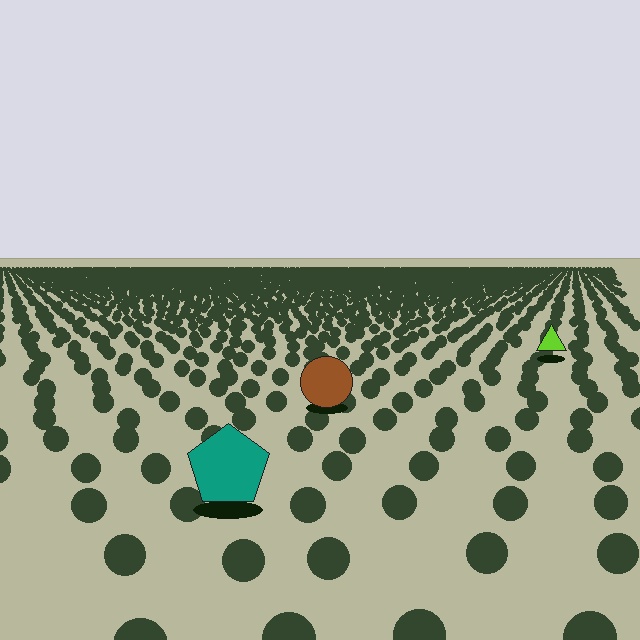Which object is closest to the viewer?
The teal pentagon is closest. The texture marks near it are larger and more spread out.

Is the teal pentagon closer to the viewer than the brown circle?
Yes. The teal pentagon is closer — you can tell from the texture gradient: the ground texture is coarser near it.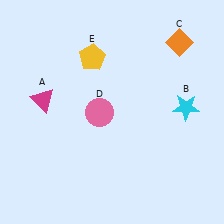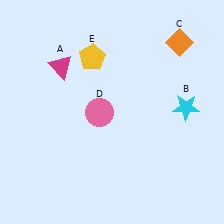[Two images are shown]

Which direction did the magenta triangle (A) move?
The magenta triangle (A) moved up.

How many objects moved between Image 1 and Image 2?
1 object moved between the two images.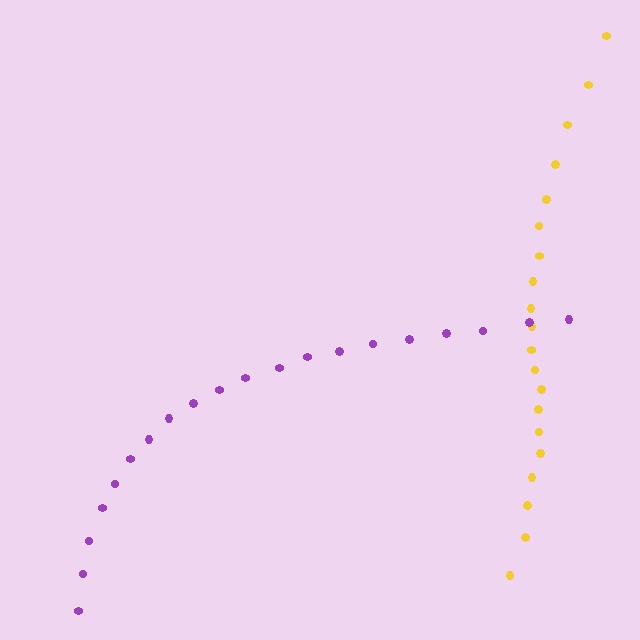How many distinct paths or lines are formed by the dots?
There are 2 distinct paths.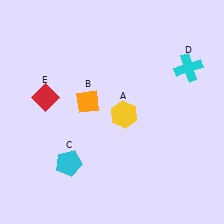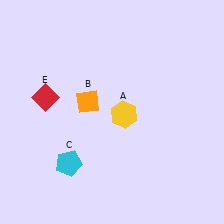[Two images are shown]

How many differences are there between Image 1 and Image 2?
There is 1 difference between the two images.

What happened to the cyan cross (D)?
The cyan cross (D) was removed in Image 2. It was in the top-right area of Image 1.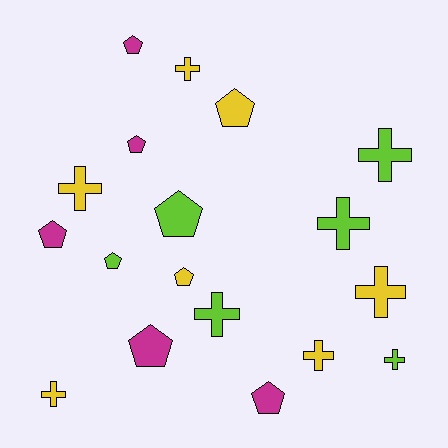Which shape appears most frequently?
Cross, with 9 objects.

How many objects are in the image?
There are 18 objects.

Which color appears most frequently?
Yellow, with 7 objects.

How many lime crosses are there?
There are 4 lime crosses.